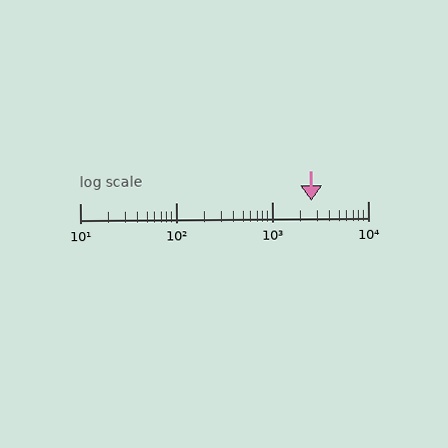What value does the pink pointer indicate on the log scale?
The pointer indicates approximately 2600.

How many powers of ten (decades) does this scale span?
The scale spans 3 decades, from 10 to 10000.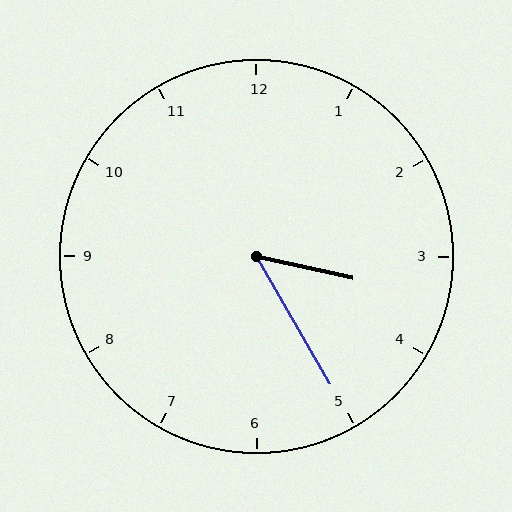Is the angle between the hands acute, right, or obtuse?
It is acute.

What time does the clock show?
3:25.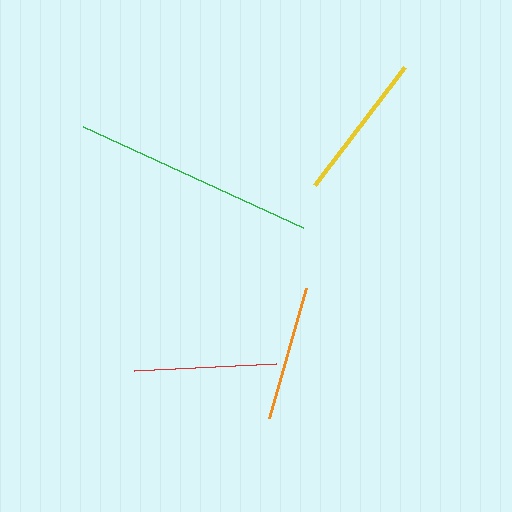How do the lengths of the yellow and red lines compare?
The yellow and red lines are approximately the same length.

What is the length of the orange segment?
The orange segment is approximately 135 pixels long.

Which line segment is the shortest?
The orange line is the shortest at approximately 135 pixels.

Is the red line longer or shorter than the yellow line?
The yellow line is longer than the red line.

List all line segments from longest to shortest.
From longest to shortest: green, yellow, red, orange.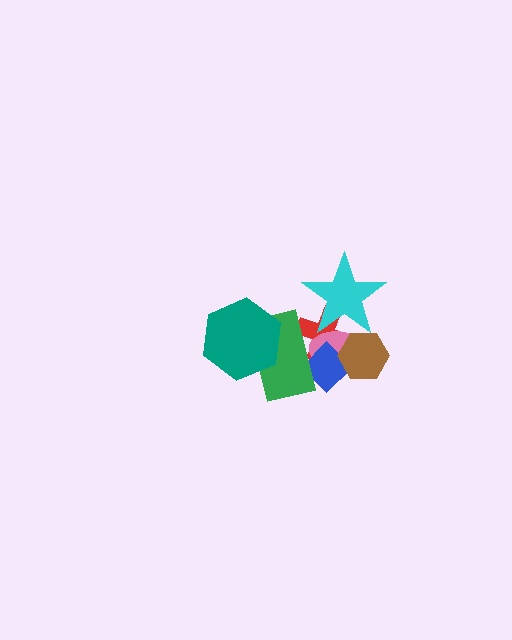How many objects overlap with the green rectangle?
4 objects overlap with the green rectangle.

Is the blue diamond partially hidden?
Yes, it is partially covered by another shape.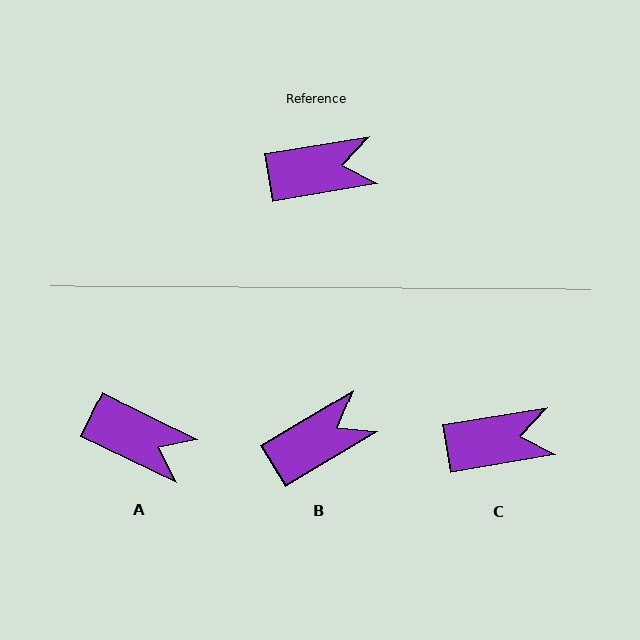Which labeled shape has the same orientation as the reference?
C.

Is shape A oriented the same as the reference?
No, it is off by about 35 degrees.